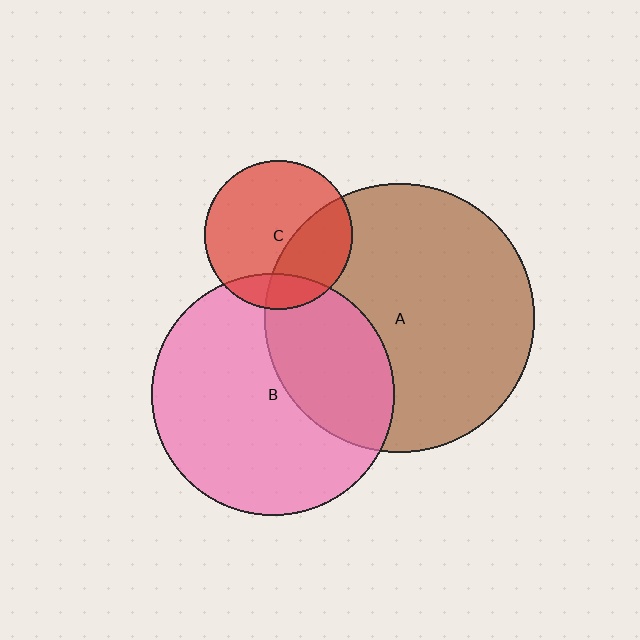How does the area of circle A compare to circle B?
Approximately 1.2 times.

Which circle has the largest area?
Circle A (brown).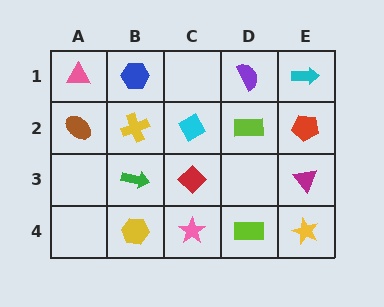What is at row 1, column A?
A pink triangle.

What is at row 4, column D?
A lime rectangle.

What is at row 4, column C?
A pink star.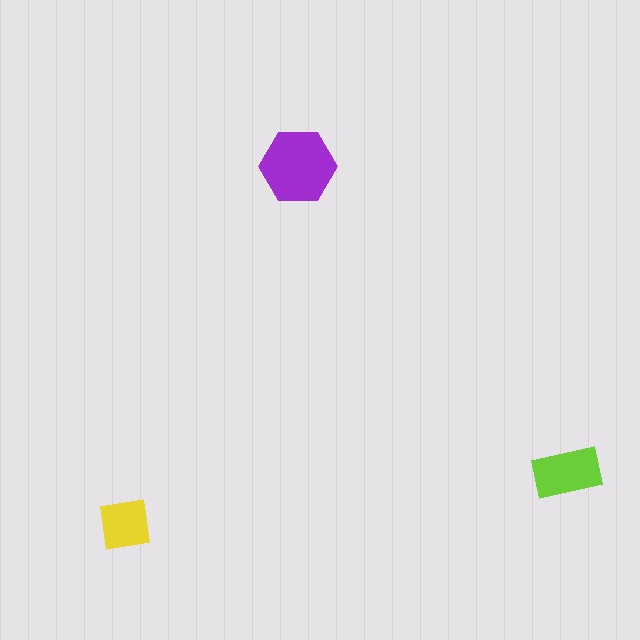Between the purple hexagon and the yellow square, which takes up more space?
The purple hexagon.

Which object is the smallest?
The yellow square.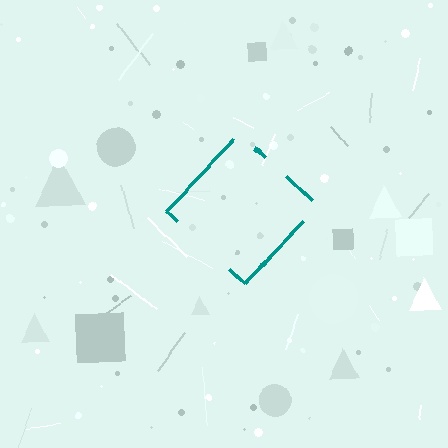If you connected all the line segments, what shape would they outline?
They would outline a diamond.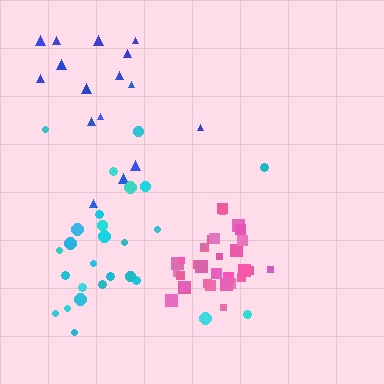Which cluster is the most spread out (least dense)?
Blue.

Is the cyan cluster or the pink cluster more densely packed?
Pink.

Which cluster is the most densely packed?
Pink.